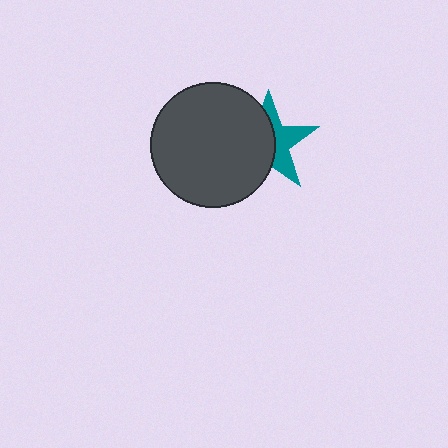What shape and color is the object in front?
The object in front is a dark gray circle.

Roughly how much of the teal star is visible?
A small part of it is visible (roughly 44%).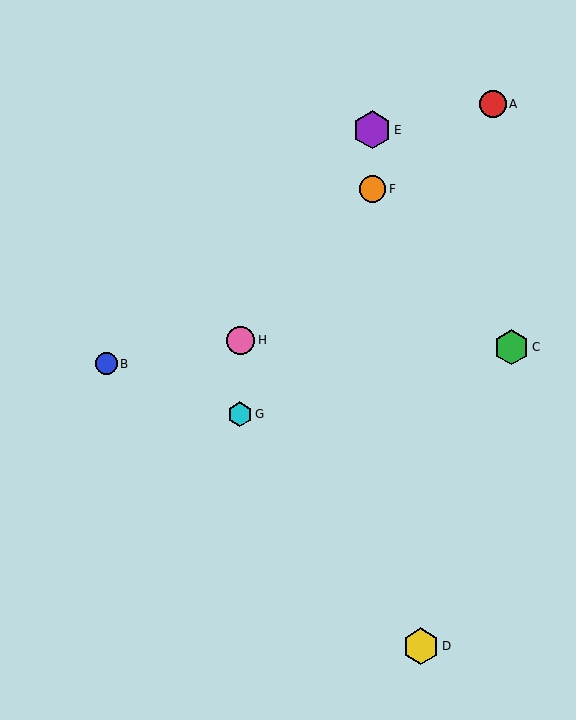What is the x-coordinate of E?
Object E is at x≈372.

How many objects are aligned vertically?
2 objects (E, F) are aligned vertically.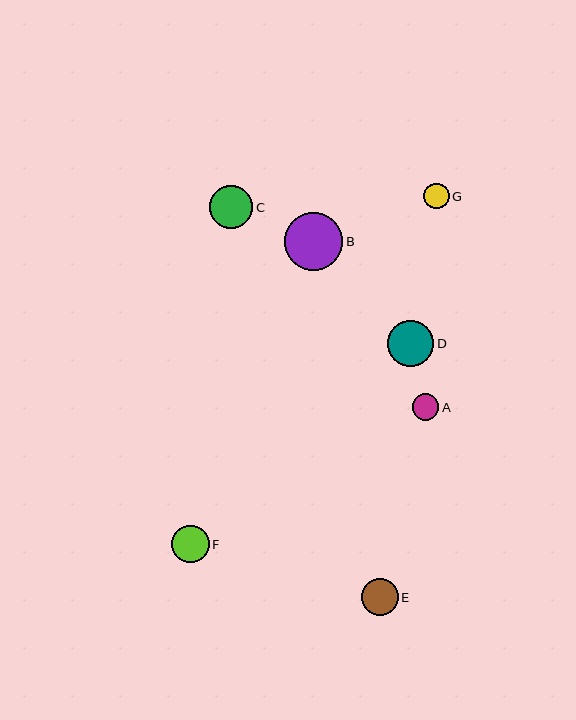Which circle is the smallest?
Circle G is the smallest with a size of approximately 25 pixels.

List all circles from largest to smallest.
From largest to smallest: B, D, C, F, E, A, G.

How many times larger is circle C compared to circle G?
Circle C is approximately 1.7 times the size of circle G.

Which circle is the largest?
Circle B is the largest with a size of approximately 58 pixels.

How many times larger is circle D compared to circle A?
Circle D is approximately 1.8 times the size of circle A.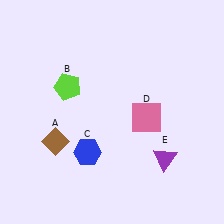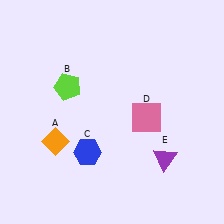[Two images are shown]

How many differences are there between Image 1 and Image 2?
There is 1 difference between the two images.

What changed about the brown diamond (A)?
In Image 1, A is brown. In Image 2, it changed to orange.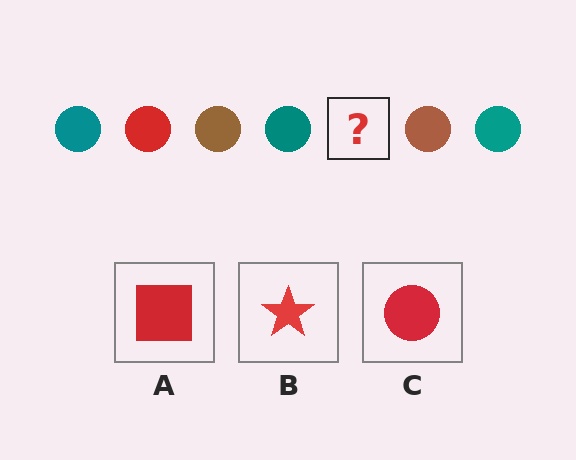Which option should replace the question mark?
Option C.